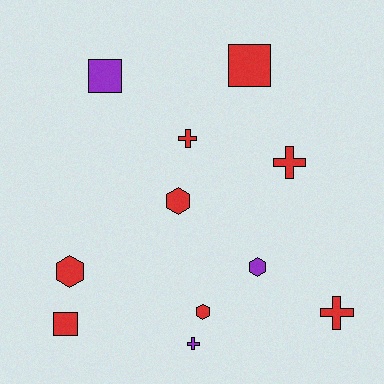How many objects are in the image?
There are 11 objects.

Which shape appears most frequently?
Cross, with 4 objects.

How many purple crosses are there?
There is 1 purple cross.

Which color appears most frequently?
Red, with 8 objects.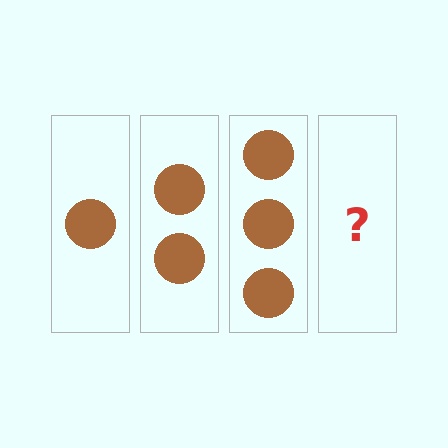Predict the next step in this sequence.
The next step is 4 circles.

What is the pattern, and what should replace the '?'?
The pattern is that each step adds one more circle. The '?' should be 4 circles.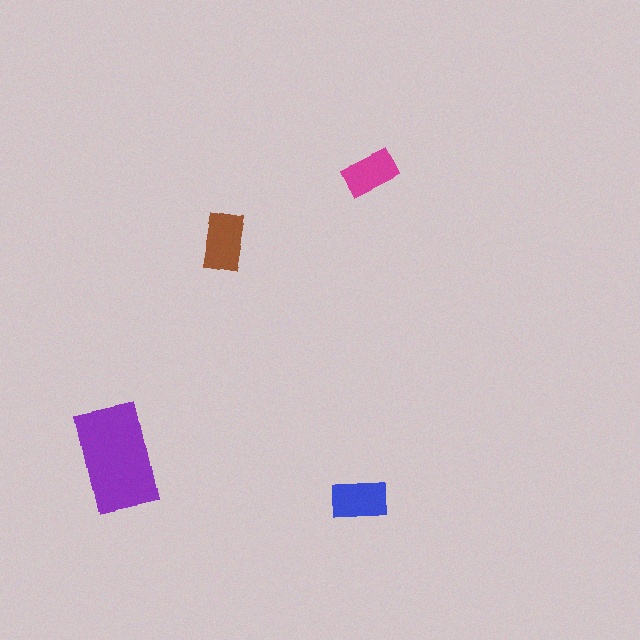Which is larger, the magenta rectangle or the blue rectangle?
The blue one.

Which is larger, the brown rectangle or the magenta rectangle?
The brown one.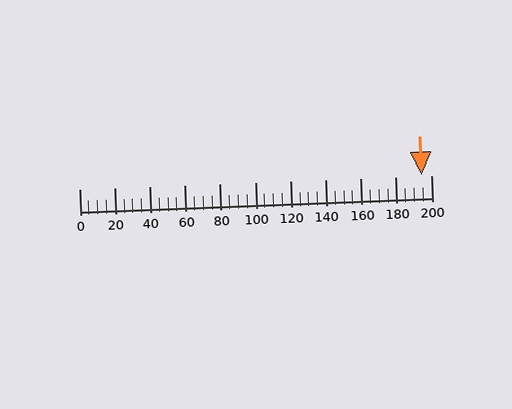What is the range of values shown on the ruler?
The ruler shows values from 0 to 200.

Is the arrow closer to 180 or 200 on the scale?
The arrow is closer to 200.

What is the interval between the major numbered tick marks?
The major tick marks are spaced 20 units apart.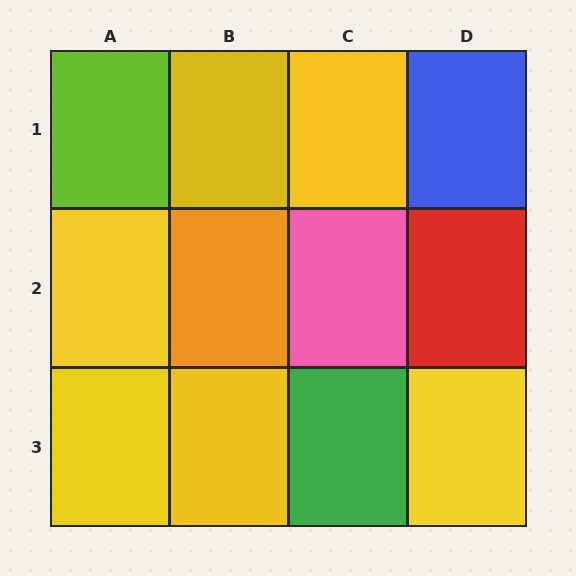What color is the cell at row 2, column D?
Red.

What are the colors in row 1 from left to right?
Lime, yellow, yellow, blue.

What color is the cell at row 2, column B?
Orange.